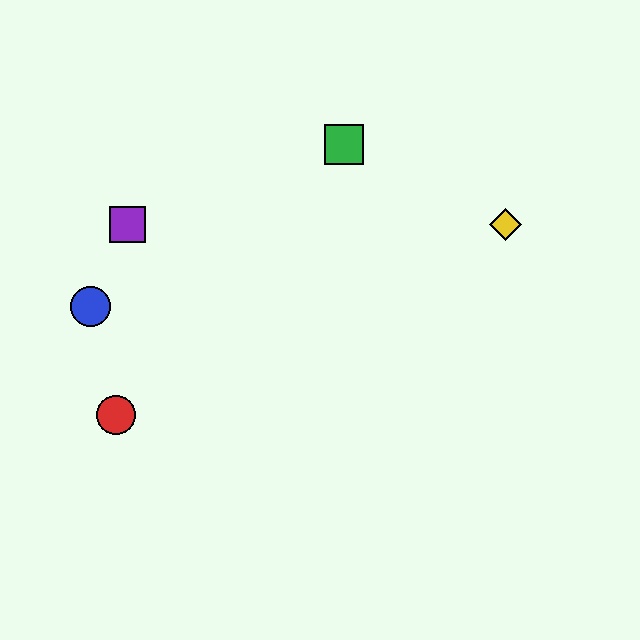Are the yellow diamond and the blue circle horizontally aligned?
No, the yellow diamond is at y≈225 and the blue circle is at y≈307.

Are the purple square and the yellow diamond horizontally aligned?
Yes, both are at y≈225.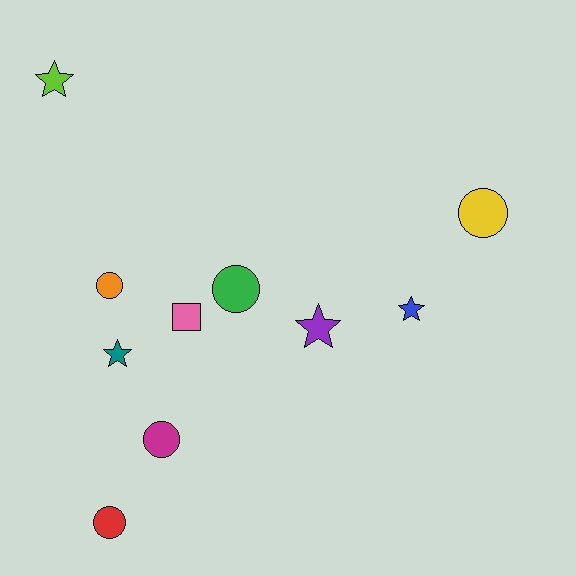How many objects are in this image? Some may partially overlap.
There are 10 objects.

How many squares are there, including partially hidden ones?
There is 1 square.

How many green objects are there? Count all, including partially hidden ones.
There is 1 green object.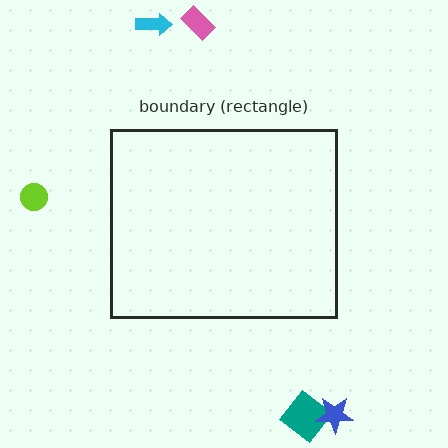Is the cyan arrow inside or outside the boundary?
Outside.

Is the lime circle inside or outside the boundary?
Outside.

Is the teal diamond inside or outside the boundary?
Outside.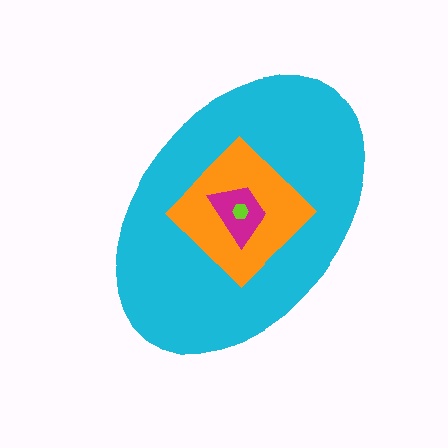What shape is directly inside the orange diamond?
The magenta trapezoid.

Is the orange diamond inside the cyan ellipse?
Yes.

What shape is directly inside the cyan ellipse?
The orange diamond.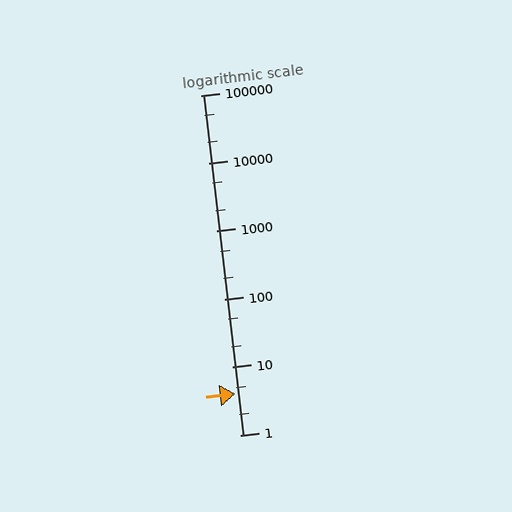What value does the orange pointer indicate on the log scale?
The pointer indicates approximately 4.1.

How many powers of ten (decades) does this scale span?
The scale spans 5 decades, from 1 to 100000.